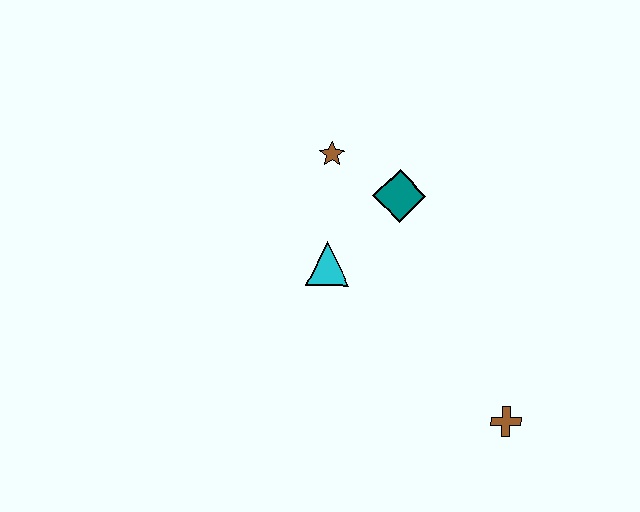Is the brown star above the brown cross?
Yes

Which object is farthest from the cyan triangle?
The brown cross is farthest from the cyan triangle.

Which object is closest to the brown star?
The teal diamond is closest to the brown star.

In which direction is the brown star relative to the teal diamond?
The brown star is to the left of the teal diamond.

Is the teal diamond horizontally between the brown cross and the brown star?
Yes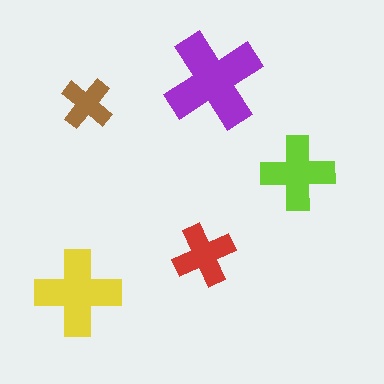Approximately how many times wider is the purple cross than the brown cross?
About 2 times wider.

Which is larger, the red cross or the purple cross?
The purple one.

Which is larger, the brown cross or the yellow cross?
The yellow one.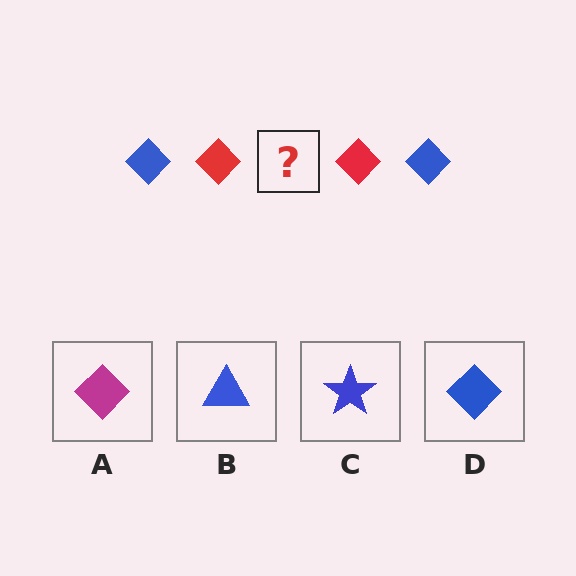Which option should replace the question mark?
Option D.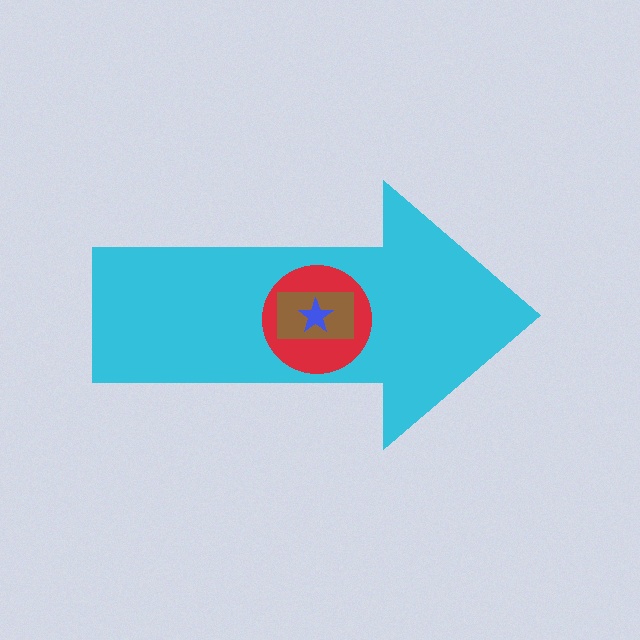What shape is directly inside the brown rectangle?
The blue star.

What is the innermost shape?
The blue star.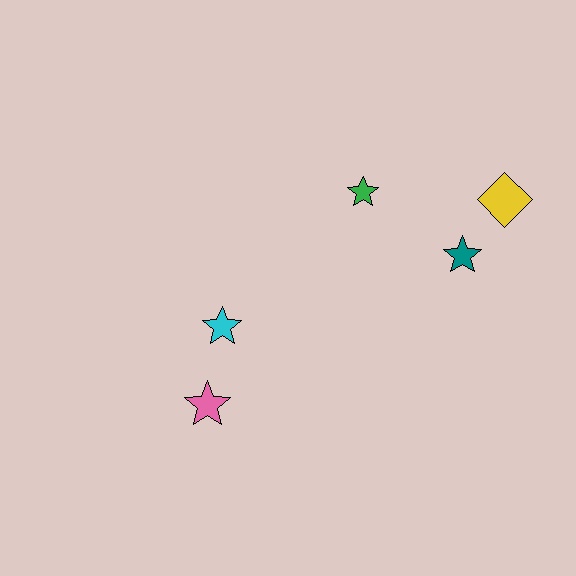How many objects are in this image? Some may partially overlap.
There are 5 objects.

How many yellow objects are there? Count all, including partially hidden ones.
There is 1 yellow object.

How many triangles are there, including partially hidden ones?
There are no triangles.